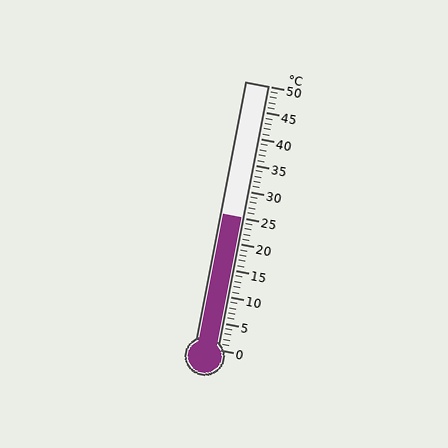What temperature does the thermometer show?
The thermometer shows approximately 25°C.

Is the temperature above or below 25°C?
The temperature is at 25°C.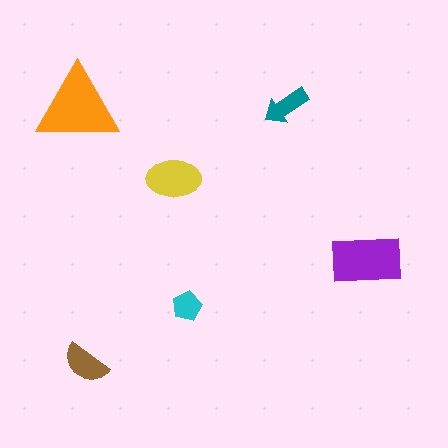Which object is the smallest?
The cyan pentagon.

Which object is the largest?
The orange triangle.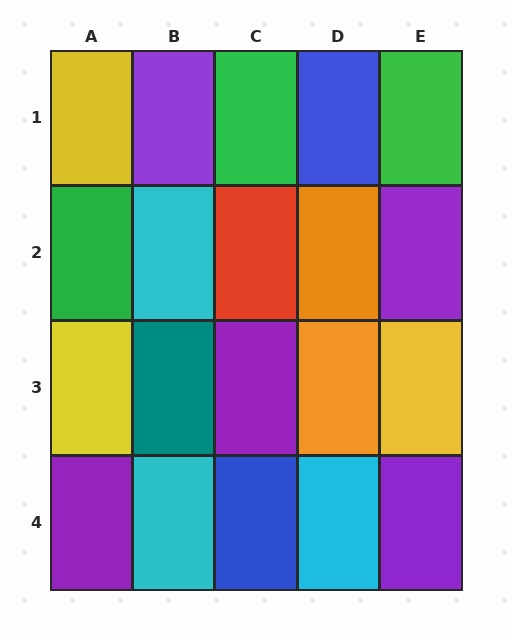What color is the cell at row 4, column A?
Purple.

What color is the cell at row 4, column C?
Blue.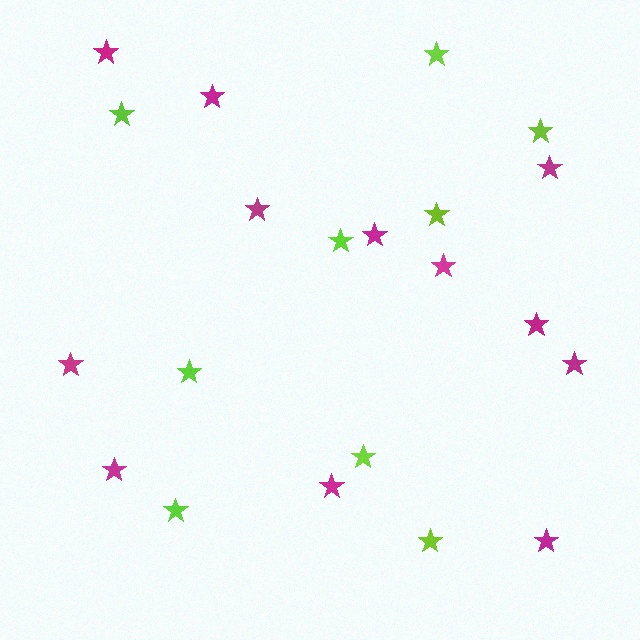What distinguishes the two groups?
There are 2 groups: one group of magenta stars (12) and one group of lime stars (9).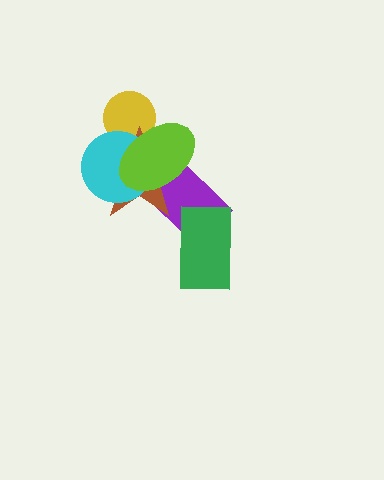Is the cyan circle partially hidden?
Yes, it is partially covered by another shape.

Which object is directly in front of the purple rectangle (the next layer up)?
The brown star is directly in front of the purple rectangle.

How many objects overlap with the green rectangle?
1 object overlaps with the green rectangle.